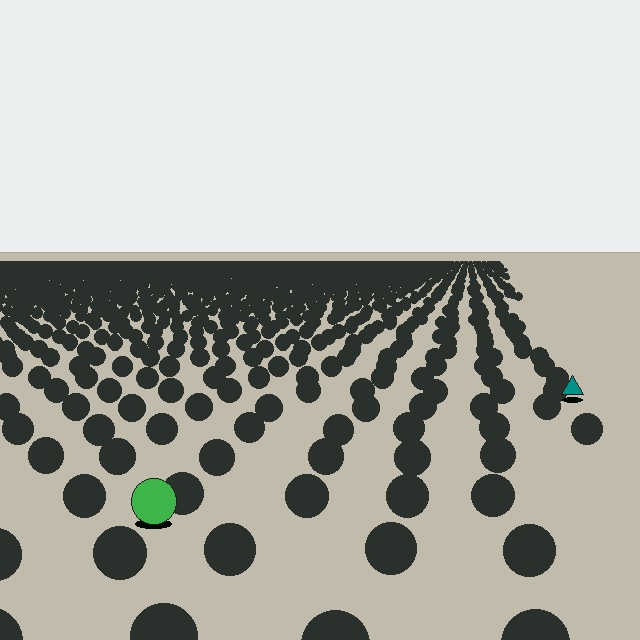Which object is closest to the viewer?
The green circle is closest. The texture marks near it are larger and more spread out.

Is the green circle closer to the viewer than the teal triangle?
Yes. The green circle is closer — you can tell from the texture gradient: the ground texture is coarser near it.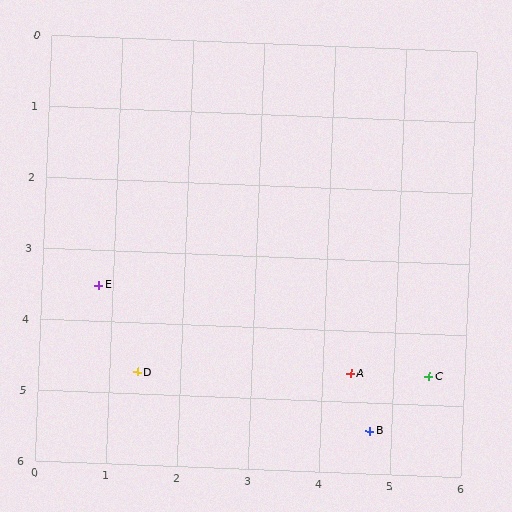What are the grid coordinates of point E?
Point E is at approximately (0.8, 3.5).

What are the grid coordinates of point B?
Point B is at approximately (4.7, 5.4).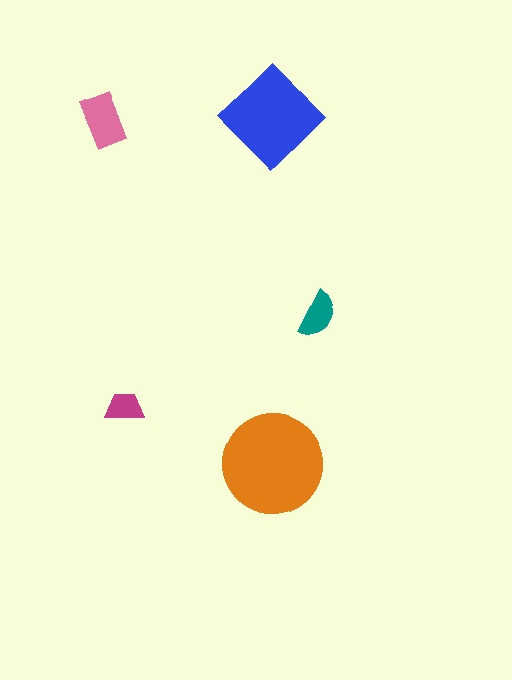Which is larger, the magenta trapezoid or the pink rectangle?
The pink rectangle.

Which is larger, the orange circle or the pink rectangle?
The orange circle.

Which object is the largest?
The orange circle.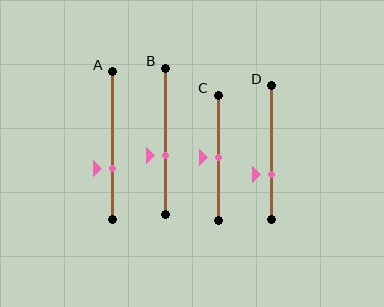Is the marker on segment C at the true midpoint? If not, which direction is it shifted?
Yes, the marker on segment C is at the true midpoint.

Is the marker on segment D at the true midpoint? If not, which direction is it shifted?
No, the marker on segment D is shifted downward by about 16% of the segment length.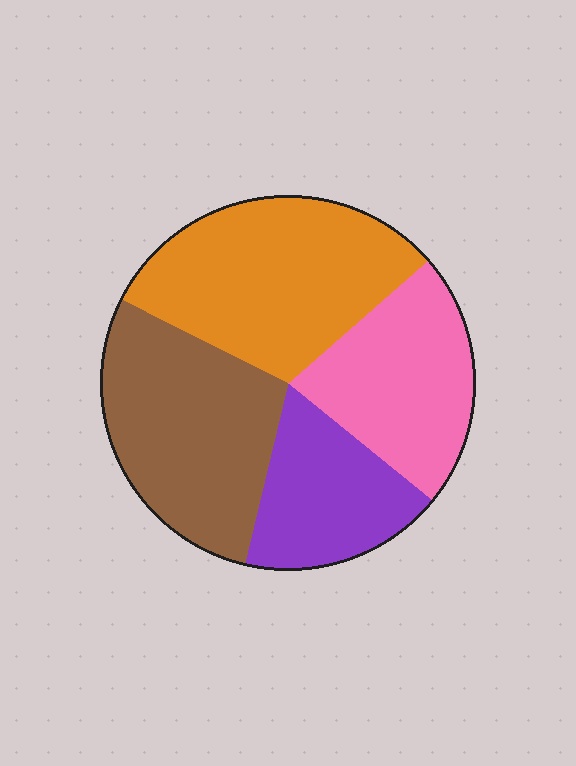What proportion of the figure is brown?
Brown takes up about one quarter (1/4) of the figure.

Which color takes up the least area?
Purple, at roughly 20%.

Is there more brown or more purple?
Brown.